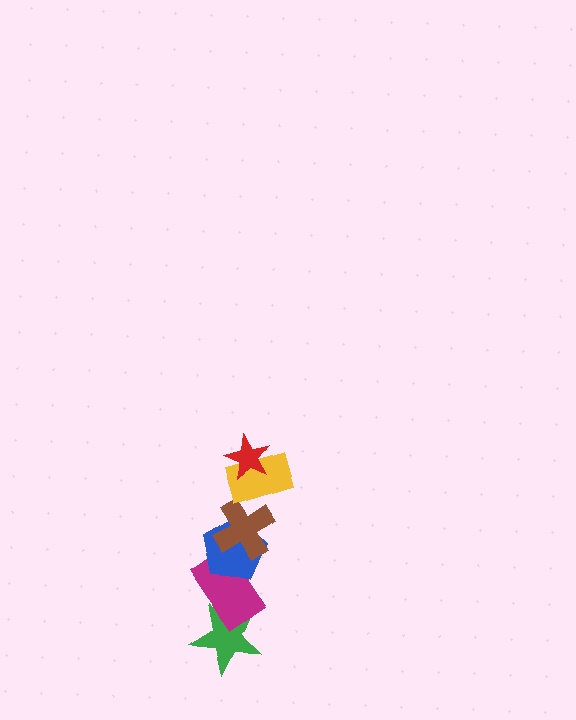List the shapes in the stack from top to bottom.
From top to bottom: the red star, the yellow rectangle, the brown cross, the blue pentagon, the magenta rectangle, the green star.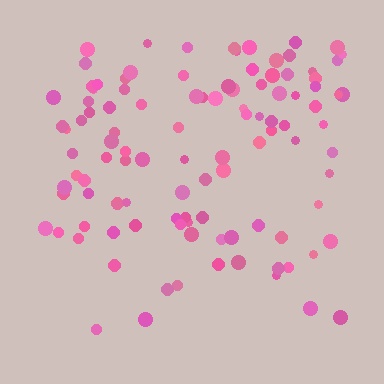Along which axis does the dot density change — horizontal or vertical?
Vertical.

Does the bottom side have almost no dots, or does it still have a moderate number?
Still a moderate number, just noticeably fewer than the top.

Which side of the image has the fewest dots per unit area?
The bottom.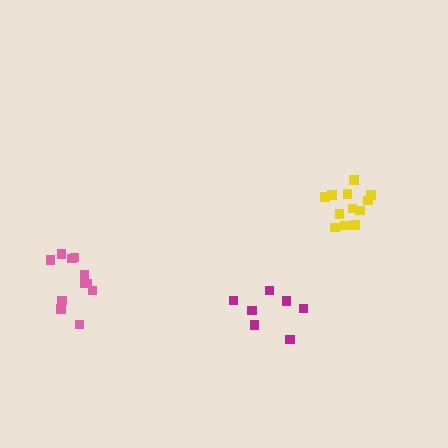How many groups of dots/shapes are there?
There are 3 groups.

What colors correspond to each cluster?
The clusters are colored: pink, magenta, yellow.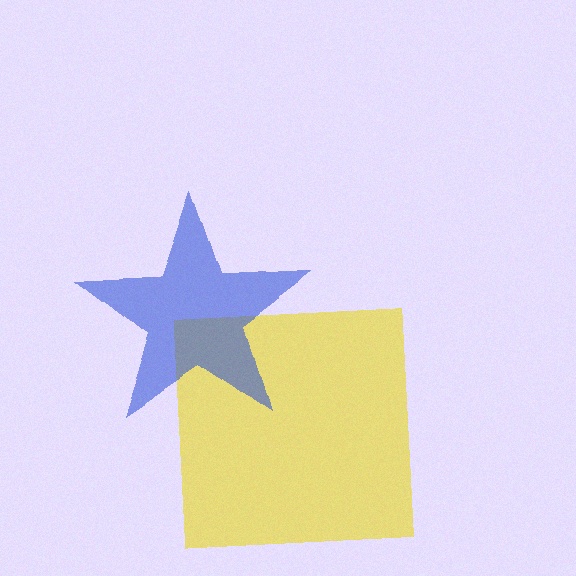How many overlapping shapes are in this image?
There are 2 overlapping shapes in the image.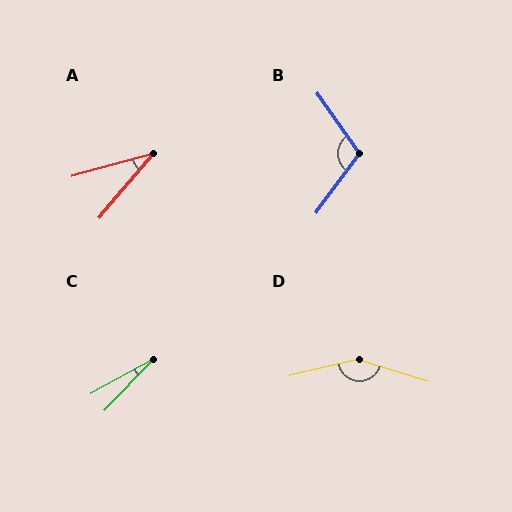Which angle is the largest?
D, at approximately 149 degrees.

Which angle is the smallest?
C, at approximately 18 degrees.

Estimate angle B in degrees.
Approximately 109 degrees.